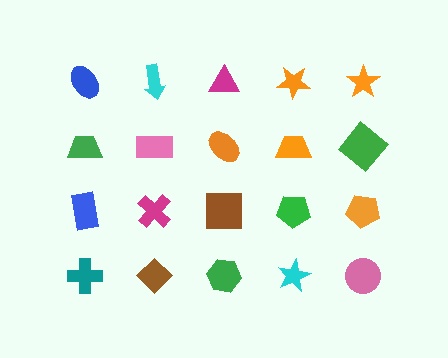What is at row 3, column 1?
A blue rectangle.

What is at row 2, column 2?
A pink rectangle.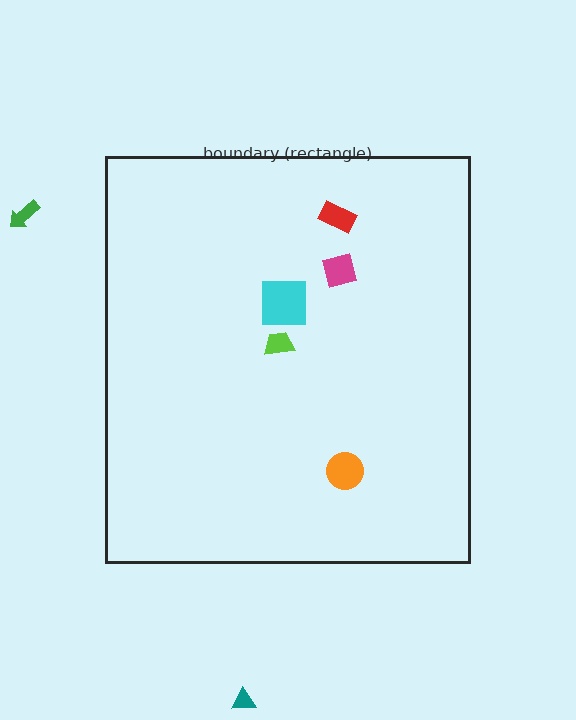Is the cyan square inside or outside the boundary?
Inside.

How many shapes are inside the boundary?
5 inside, 2 outside.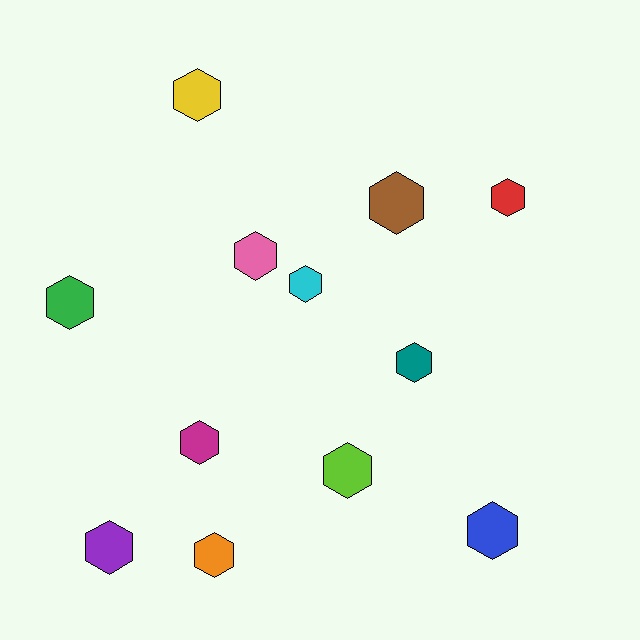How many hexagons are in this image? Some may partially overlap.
There are 12 hexagons.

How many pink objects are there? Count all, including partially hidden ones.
There is 1 pink object.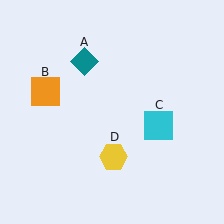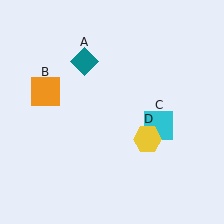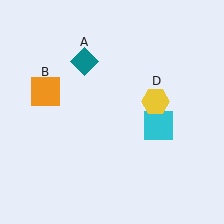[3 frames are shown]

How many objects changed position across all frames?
1 object changed position: yellow hexagon (object D).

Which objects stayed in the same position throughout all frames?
Teal diamond (object A) and orange square (object B) and cyan square (object C) remained stationary.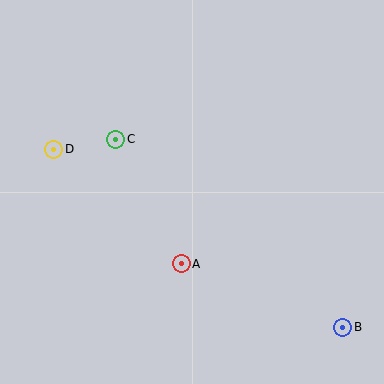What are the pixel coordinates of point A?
Point A is at (181, 264).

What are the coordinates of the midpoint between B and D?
The midpoint between B and D is at (198, 238).